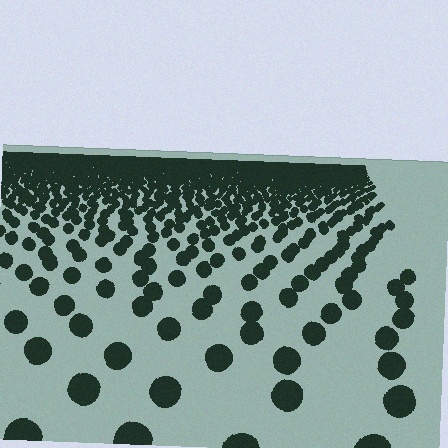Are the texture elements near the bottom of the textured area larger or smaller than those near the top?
Larger. Near the bottom, elements are closer to the viewer and appear at a bigger on-screen size.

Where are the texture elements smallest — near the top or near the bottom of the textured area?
Near the top.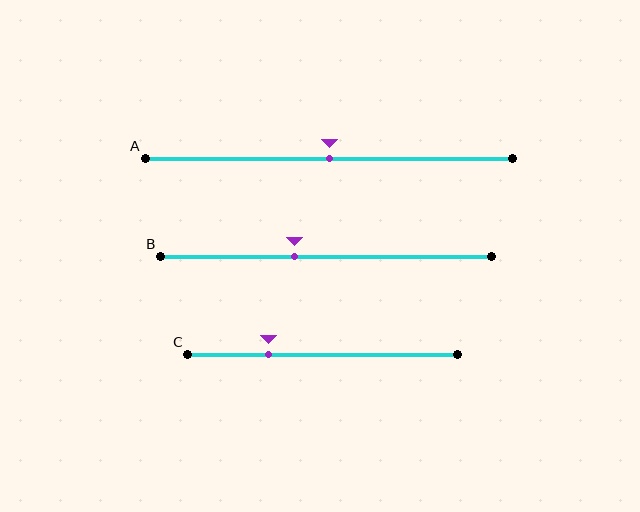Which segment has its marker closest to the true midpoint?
Segment A has its marker closest to the true midpoint.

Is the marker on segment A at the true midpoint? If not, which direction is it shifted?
Yes, the marker on segment A is at the true midpoint.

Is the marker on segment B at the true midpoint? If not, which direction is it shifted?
No, the marker on segment B is shifted to the left by about 10% of the segment length.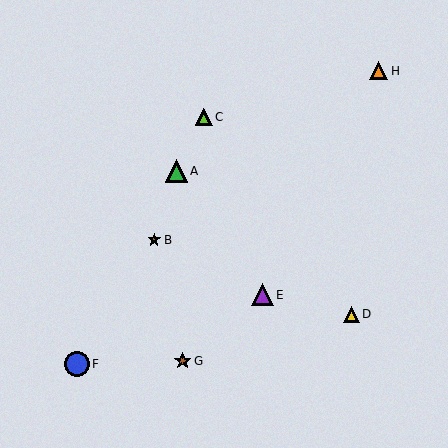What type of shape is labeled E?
Shape E is a purple triangle.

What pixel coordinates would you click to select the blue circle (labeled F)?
Click at (77, 364) to select the blue circle F.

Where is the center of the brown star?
The center of the brown star is at (154, 240).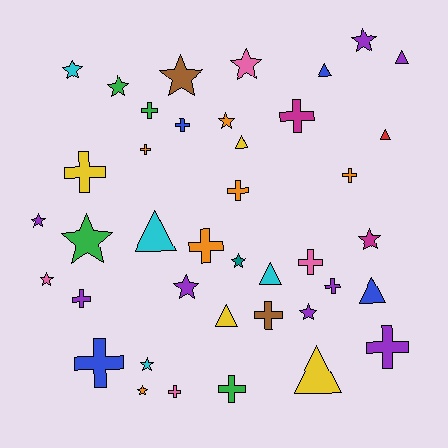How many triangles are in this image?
There are 9 triangles.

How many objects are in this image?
There are 40 objects.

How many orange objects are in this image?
There are 6 orange objects.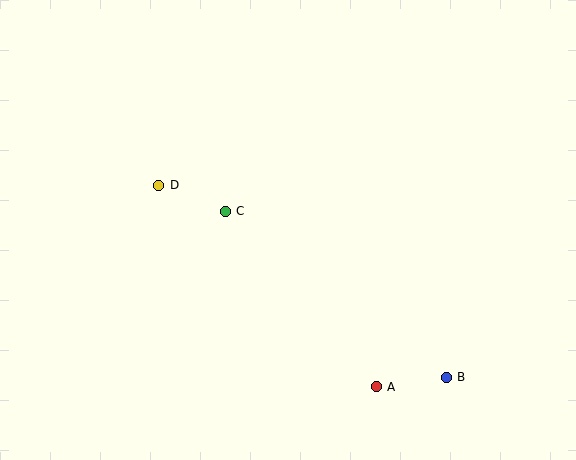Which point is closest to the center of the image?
Point C at (225, 211) is closest to the center.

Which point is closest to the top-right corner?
Point B is closest to the top-right corner.